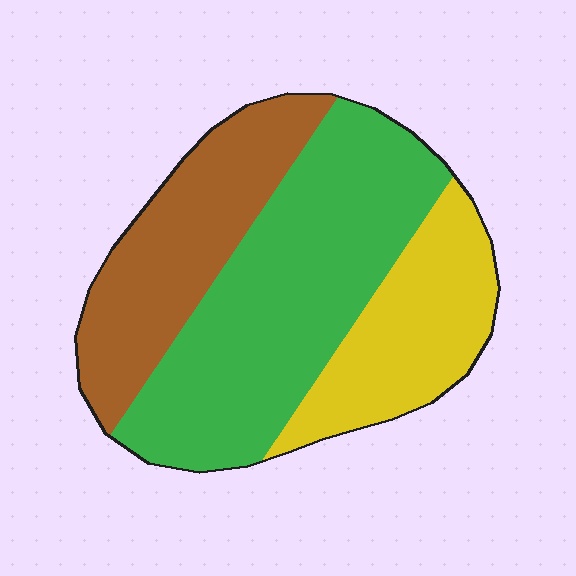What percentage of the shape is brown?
Brown takes up between a sixth and a third of the shape.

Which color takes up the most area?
Green, at roughly 50%.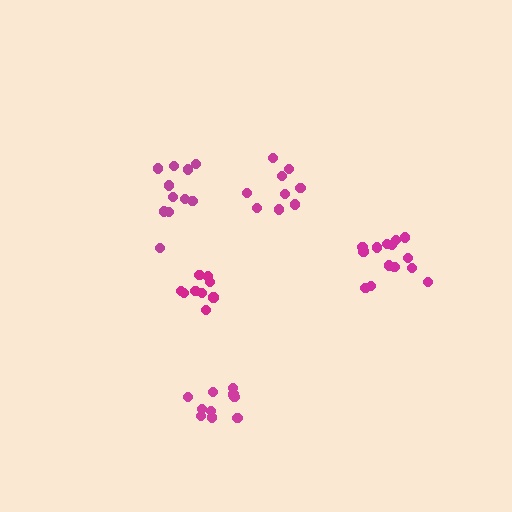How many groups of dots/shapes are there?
There are 5 groups.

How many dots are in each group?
Group 1: 11 dots, Group 2: 14 dots, Group 3: 10 dots, Group 4: 9 dots, Group 5: 9 dots (53 total).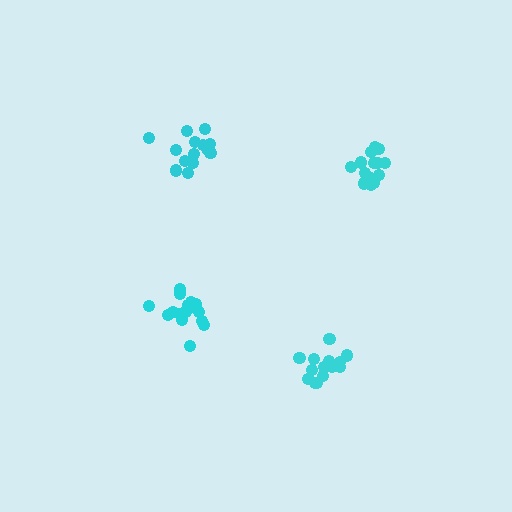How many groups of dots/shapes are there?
There are 4 groups.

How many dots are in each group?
Group 1: 19 dots, Group 2: 15 dots, Group 3: 14 dots, Group 4: 15 dots (63 total).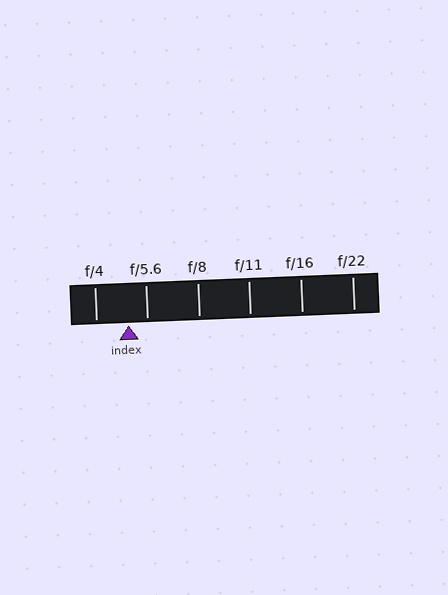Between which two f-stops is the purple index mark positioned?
The index mark is between f/4 and f/5.6.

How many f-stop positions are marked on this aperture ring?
There are 6 f-stop positions marked.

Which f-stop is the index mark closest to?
The index mark is closest to f/5.6.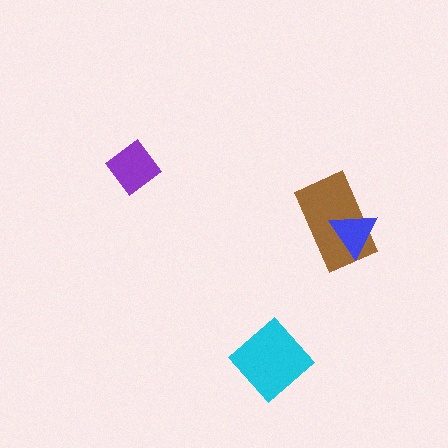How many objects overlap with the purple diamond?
0 objects overlap with the purple diamond.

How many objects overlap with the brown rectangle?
1 object overlaps with the brown rectangle.